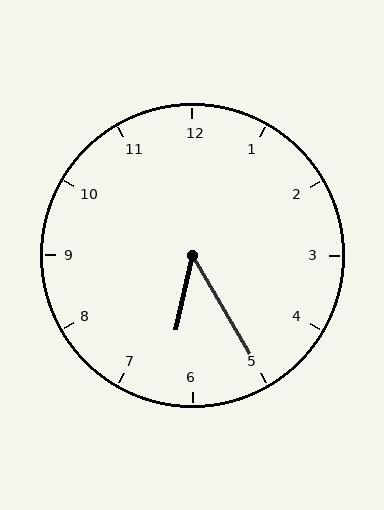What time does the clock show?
6:25.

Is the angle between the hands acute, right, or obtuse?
It is acute.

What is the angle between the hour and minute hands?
Approximately 42 degrees.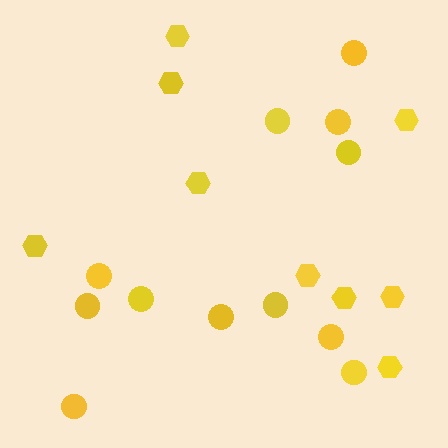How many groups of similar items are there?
There are 2 groups: one group of circles (12) and one group of hexagons (9).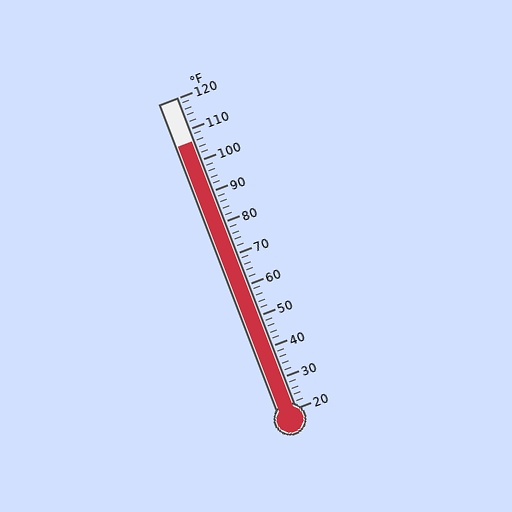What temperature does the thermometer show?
The thermometer shows approximately 106°F.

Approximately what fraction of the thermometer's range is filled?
The thermometer is filled to approximately 85% of its range.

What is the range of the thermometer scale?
The thermometer scale ranges from 20°F to 120°F.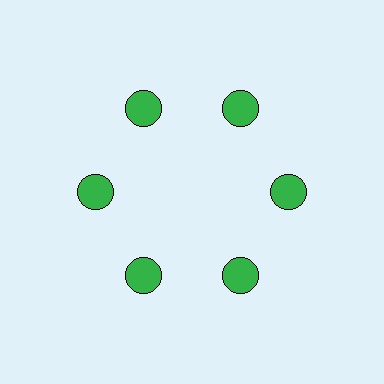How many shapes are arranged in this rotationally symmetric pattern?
There are 6 shapes, arranged in 6 groups of 1.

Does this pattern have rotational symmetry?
Yes, this pattern has 6-fold rotational symmetry. It looks the same after rotating 60 degrees around the center.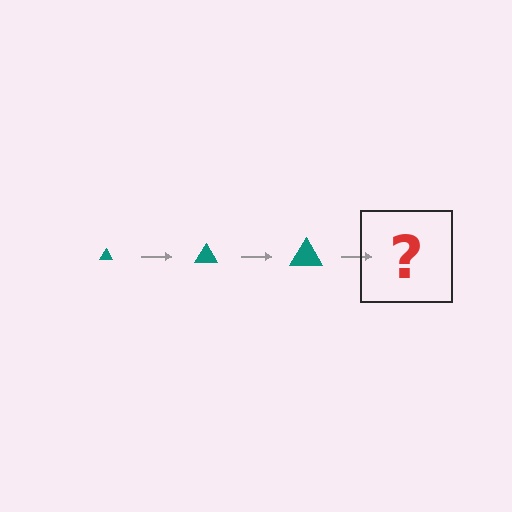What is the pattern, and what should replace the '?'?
The pattern is that the triangle gets progressively larger each step. The '?' should be a teal triangle, larger than the previous one.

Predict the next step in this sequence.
The next step is a teal triangle, larger than the previous one.